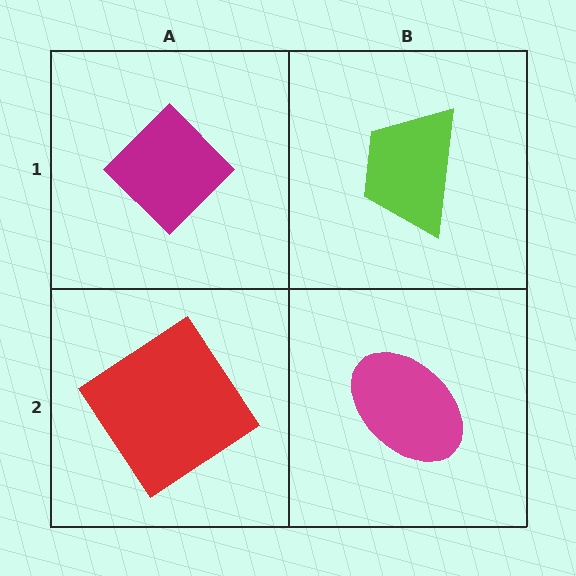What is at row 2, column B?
A magenta ellipse.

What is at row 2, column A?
A red diamond.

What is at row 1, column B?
A lime trapezoid.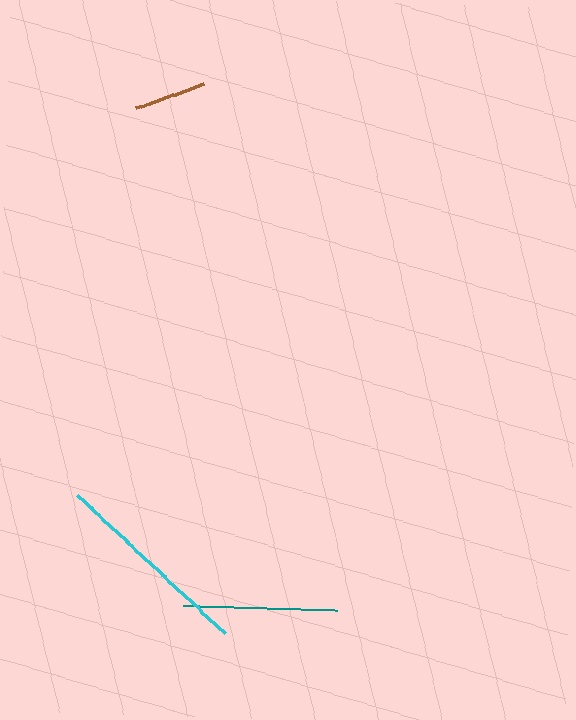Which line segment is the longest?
The cyan line is the longest at approximately 203 pixels.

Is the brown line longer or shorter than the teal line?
The teal line is longer than the brown line.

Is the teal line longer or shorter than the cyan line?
The cyan line is longer than the teal line.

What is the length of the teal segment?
The teal segment is approximately 154 pixels long.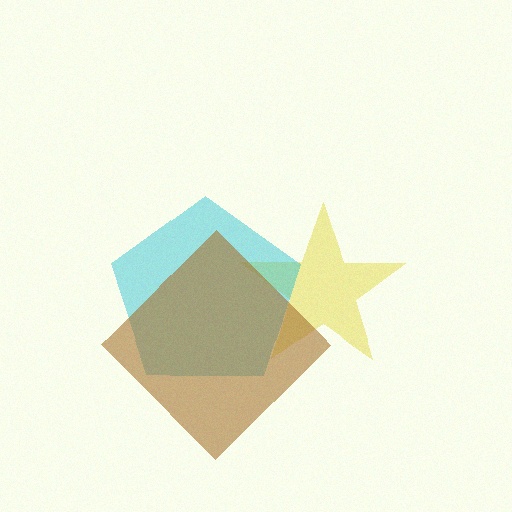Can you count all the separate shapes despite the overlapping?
Yes, there are 3 separate shapes.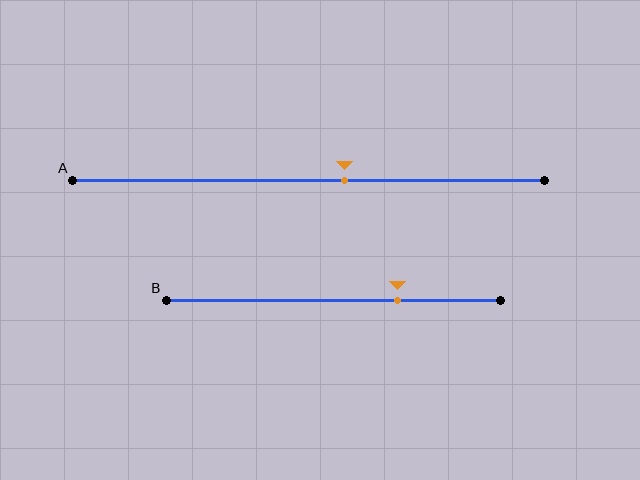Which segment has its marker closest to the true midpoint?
Segment A has its marker closest to the true midpoint.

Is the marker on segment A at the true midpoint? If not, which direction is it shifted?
No, the marker on segment A is shifted to the right by about 8% of the segment length.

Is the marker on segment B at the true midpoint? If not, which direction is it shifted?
No, the marker on segment B is shifted to the right by about 19% of the segment length.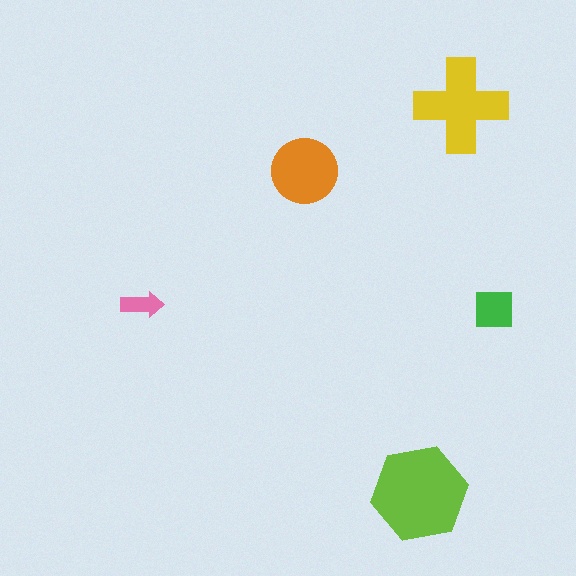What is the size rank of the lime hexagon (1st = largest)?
1st.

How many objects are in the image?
There are 5 objects in the image.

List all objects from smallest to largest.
The pink arrow, the green square, the orange circle, the yellow cross, the lime hexagon.